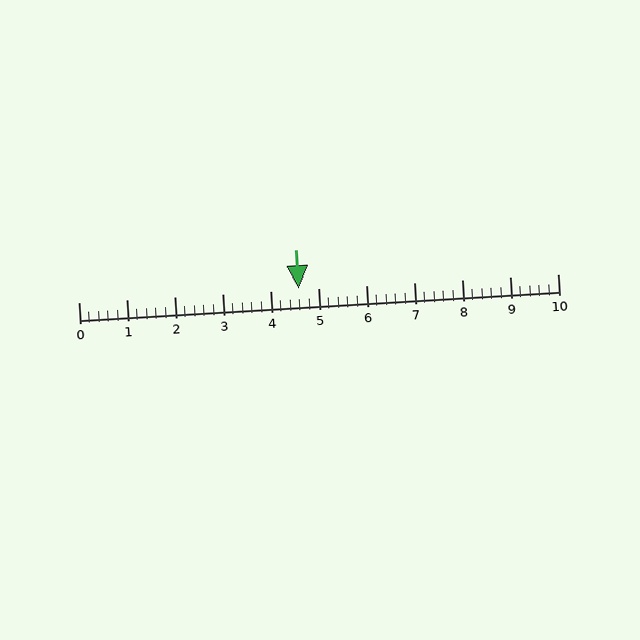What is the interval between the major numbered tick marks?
The major tick marks are spaced 1 units apart.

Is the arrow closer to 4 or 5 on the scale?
The arrow is closer to 5.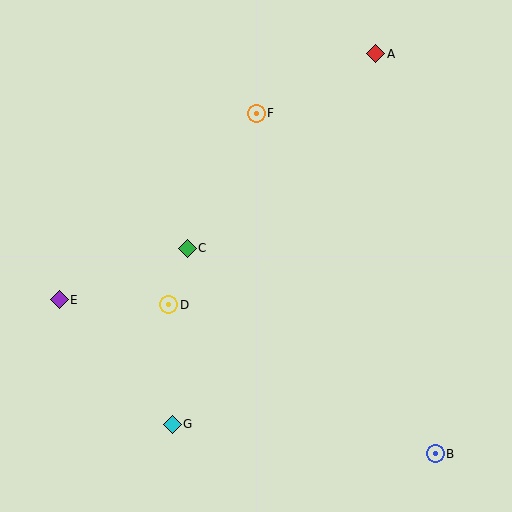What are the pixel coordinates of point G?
Point G is at (172, 424).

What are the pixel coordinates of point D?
Point D is at (169, 305).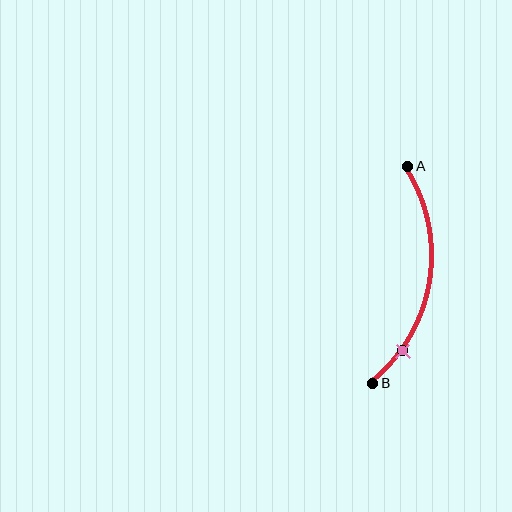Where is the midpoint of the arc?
The arc midpoint is the point on the curve farthest from the straight line joining A and B. It sits to the right of that line.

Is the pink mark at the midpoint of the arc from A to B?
No. The pink mark lies on the arc but is closer to endpoint B. The arc midpoint would be at the point on the curve equidistant along the arc from both A and B.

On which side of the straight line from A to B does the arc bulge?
The arc bulges to the right of the straight line connecting A and B.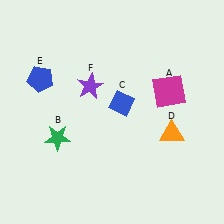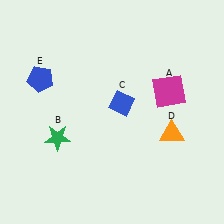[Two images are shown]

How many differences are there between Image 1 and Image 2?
There is 1 difference between the two images.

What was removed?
The purple star (F) was removed in Image 2.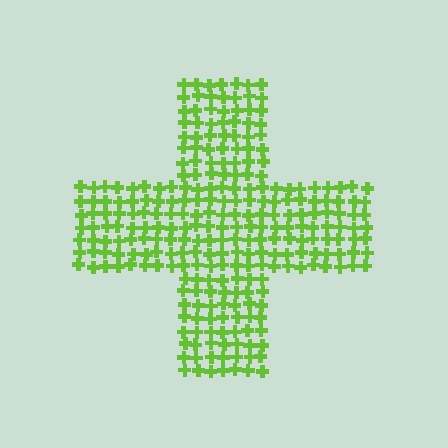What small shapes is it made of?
It is made of small crosses.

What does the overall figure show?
The overall figure shows a cross.